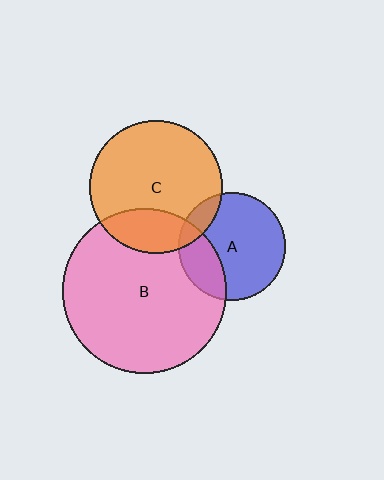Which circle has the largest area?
Circle B (pink).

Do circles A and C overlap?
Yes.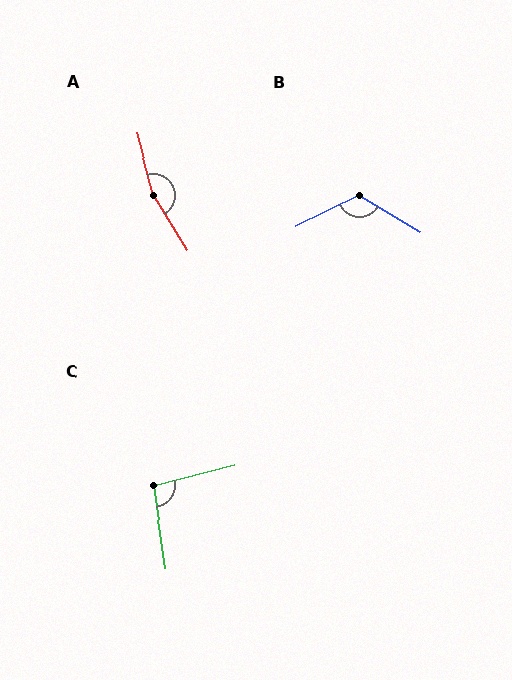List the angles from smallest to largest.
C (96°), B (122°), A (163°).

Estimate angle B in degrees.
Approximately 122 degrees.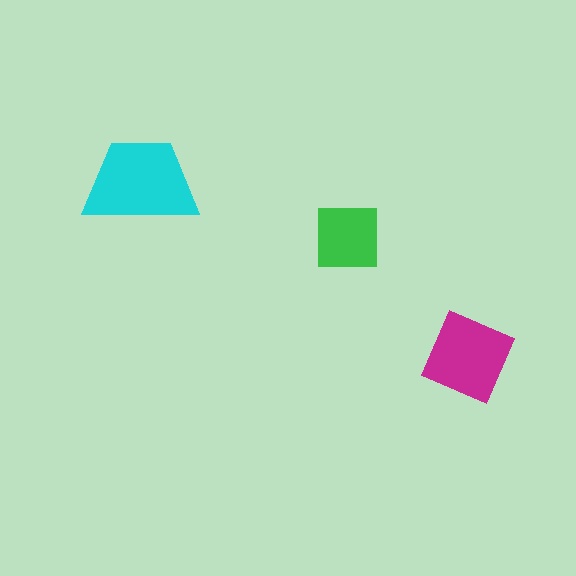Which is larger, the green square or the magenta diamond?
The magenta diamond.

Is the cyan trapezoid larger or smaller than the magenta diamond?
Larger.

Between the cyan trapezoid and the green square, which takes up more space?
The cyan trapezoid.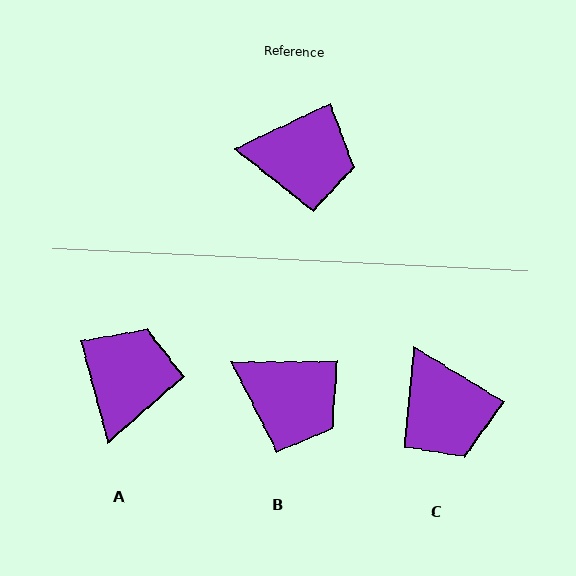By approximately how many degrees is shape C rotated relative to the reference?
Approximately 56 degrees clockwise.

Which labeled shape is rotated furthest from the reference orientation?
A, about 80 degrees away.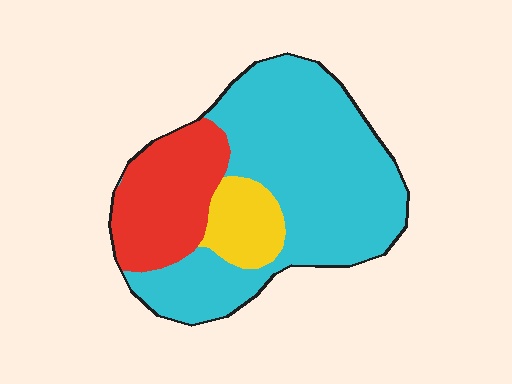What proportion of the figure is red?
Red takes up about one quarter (1/4) of the figure.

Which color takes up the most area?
Cyan, at roughly 65%.